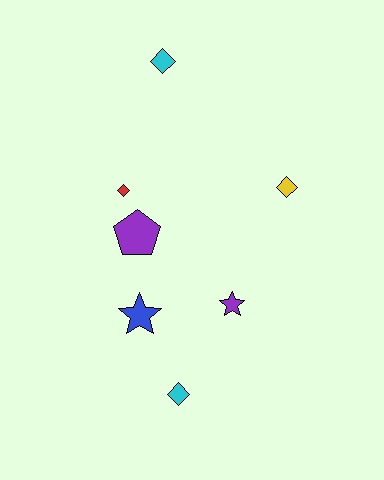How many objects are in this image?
There are 7 objects.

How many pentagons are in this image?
There is 1 pentagon.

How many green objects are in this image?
There are no green objects.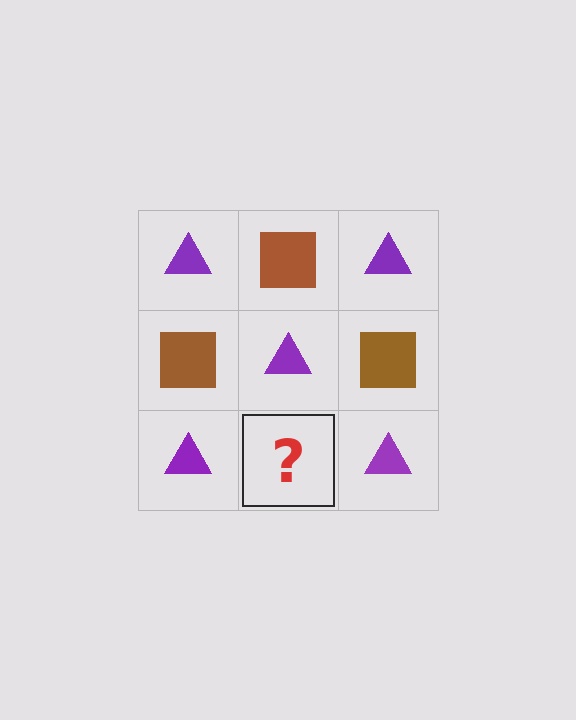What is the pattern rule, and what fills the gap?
The rule is that it alternates purple triangle and brown square in a checkerboard pattern. The gap should be filled with a brown square.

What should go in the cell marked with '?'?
The missing cell should contain a brown square.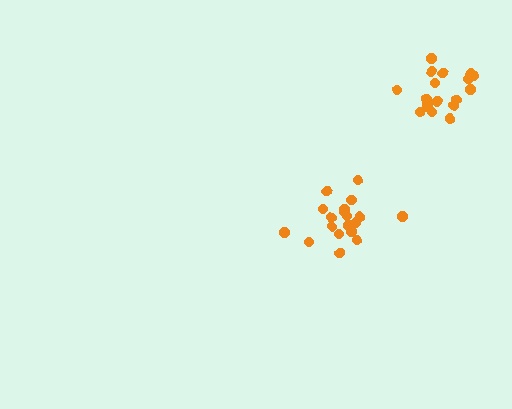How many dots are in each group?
Group 1: 19 dots, Group 2: 18 dots (37 total).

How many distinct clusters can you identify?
There are 2 distinct clusters.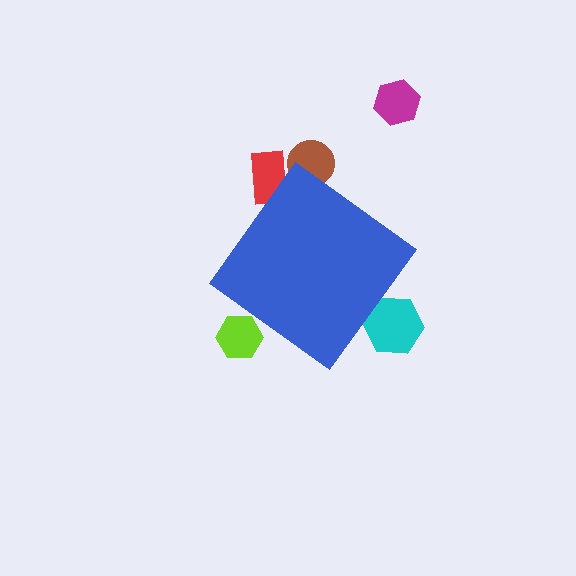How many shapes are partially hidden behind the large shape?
4 shapes are partially hidden.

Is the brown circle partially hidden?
Yes, the brown circle is partially hidden behind the blue diamond.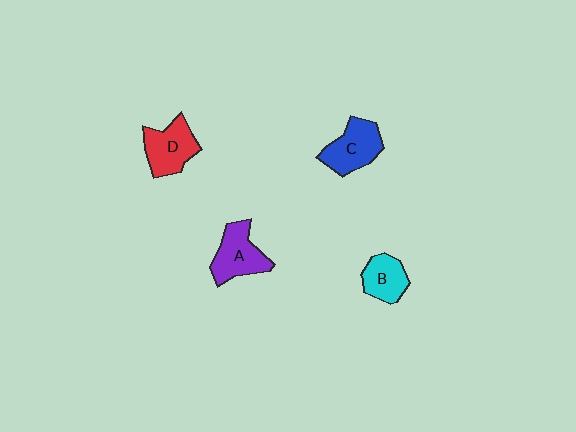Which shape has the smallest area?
Shape B (cyan).